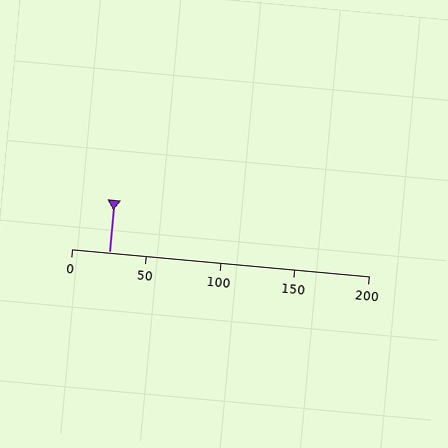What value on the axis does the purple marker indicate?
The marker indicates approximately 25.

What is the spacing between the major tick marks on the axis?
The major ticks are spaced 50 apart.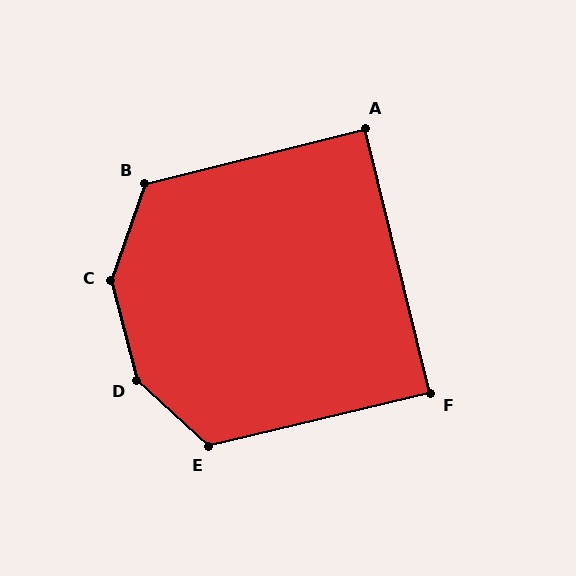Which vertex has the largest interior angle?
D, at approximately 147 degrees.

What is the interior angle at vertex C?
Approximately 146 degrees (obtuse).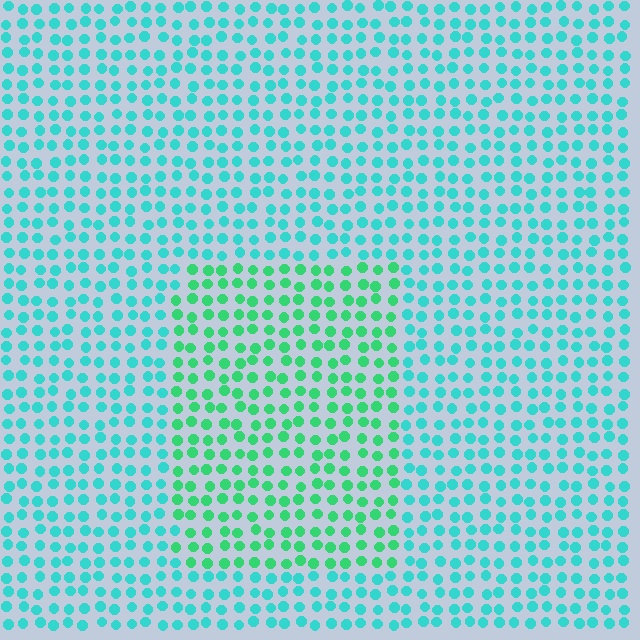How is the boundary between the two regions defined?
The boundary is defined purely by a slight shift in hue (about 34 degrees). Spacing, size, and orientation are identical on both sides.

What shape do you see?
I see a rectangle.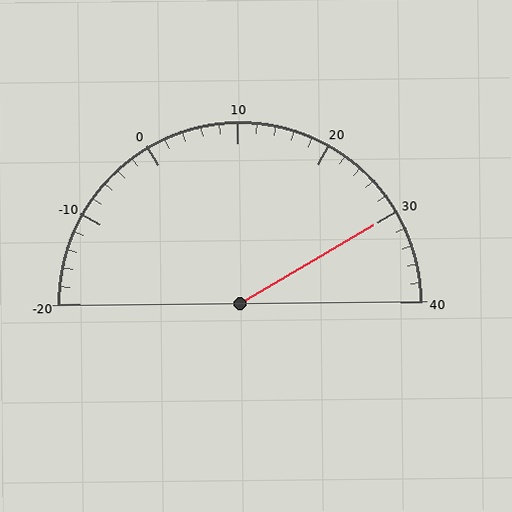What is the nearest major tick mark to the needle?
The nearest major tick mark is 30.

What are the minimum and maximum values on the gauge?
The gauge ranges from -20 to 40.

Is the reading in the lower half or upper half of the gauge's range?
The reading is in the upper half of the range (-20 to 40).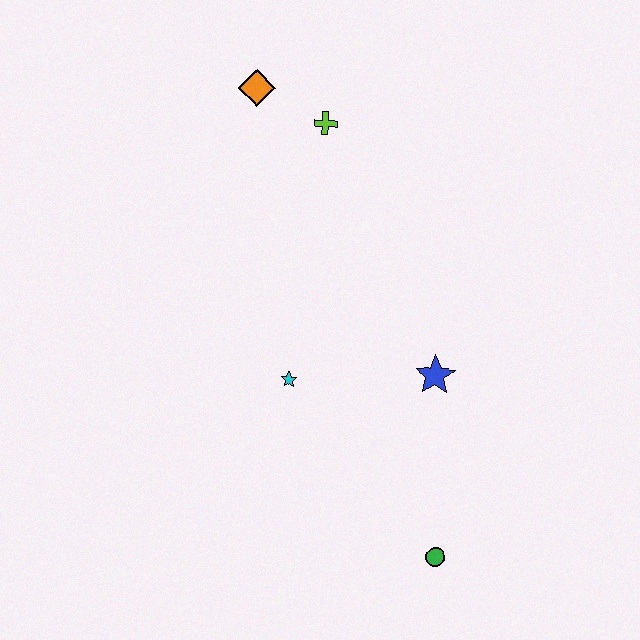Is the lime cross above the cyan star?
Yes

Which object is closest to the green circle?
The blue star is closest to the green circle.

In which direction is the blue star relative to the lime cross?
The blue star is below the lime cross.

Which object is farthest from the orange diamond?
The green circle is farthest from the orange diamond.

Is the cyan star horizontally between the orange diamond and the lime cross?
Yes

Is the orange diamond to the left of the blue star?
Yes